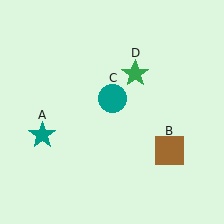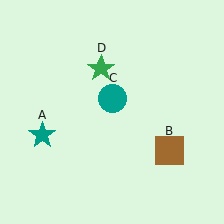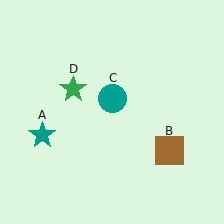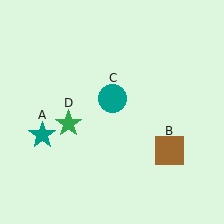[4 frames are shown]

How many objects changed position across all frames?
1 object changed position: green star (object D).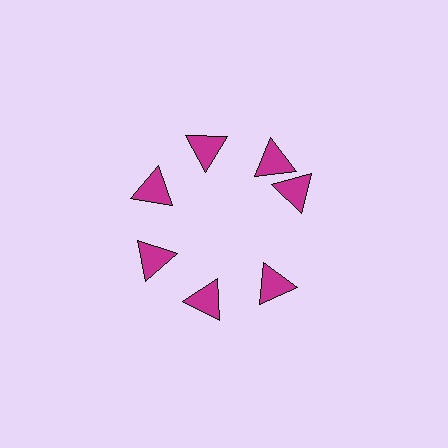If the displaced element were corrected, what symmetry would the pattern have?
It would have 7-fold rotational symmetry — the pattern would map onto itself every 51 degrees.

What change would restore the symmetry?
The symmetry would be restored by rotating it back into even spacing with its neighbors so that all 7 triangles sit at equal angles and equal distance from the center.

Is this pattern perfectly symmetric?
No. The 7 magenta triangles are arranged in a ring, but one element near the 3 o'clock position is rotated out of alignment along the ring, breaking the 7-fold rotational symmetry.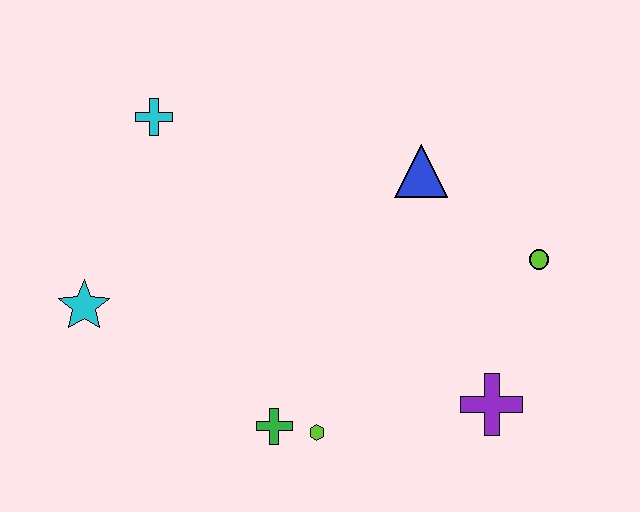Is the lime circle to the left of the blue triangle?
No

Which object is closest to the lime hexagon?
The green cross is closest to the lime hexagon.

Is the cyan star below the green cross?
No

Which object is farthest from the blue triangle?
The cyan star is farthest from the blue triangle.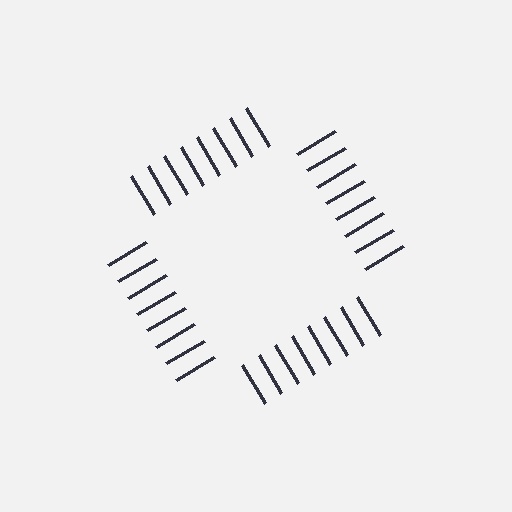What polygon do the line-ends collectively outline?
An illusory square — the line segments terminate on its edges but no continuous stroke is drawn.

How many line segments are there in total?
32 — 8 along each of the 4 edges.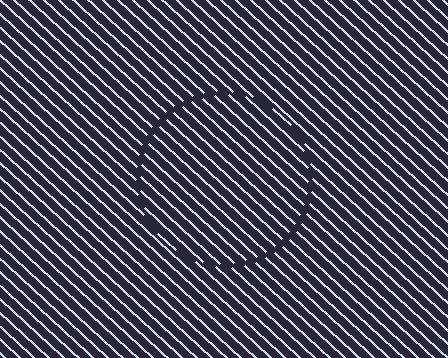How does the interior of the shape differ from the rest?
The interior of the shape contains the same grating, shifted by half a period — the contour is defined by the phase discontinuity where line-ends from the inner and outer gratings abut.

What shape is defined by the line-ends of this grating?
An illusory circle. The interior of the shape contains the same grating, shifted by half a period — the contour is defined by the phase discontinuity where line-ends from the inner and outer gratings abut.